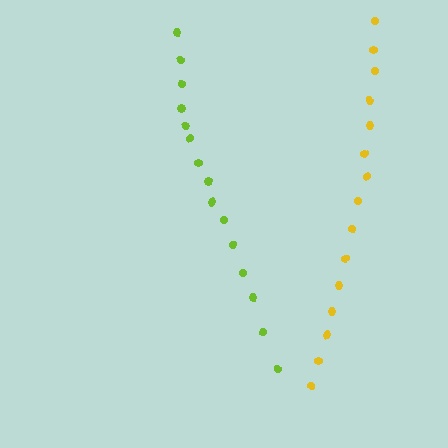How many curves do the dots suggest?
There are 2 distinct paths.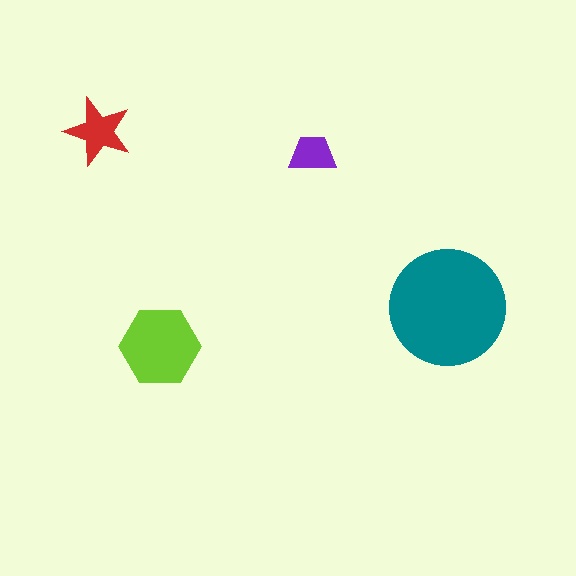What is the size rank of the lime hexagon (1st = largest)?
2nd.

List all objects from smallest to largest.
The purple trapezoid, the red star, the lime hexagon, the teal circle.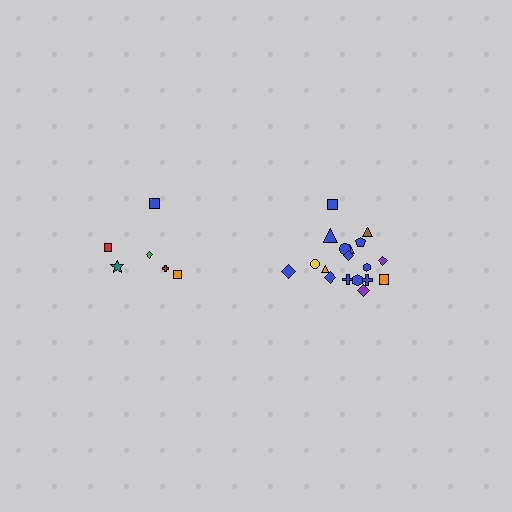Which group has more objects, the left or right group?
The right group.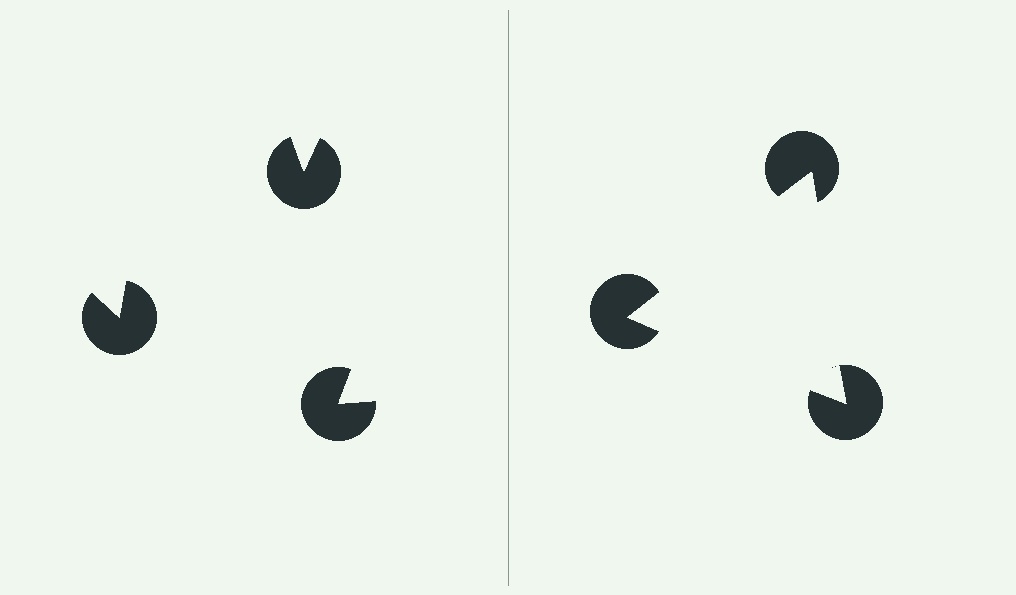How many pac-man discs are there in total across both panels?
6 — 3 on each side.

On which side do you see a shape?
An illusory triangle appears on the right side. On the left side the wedge cuts are rotated, so no coherent shape forms.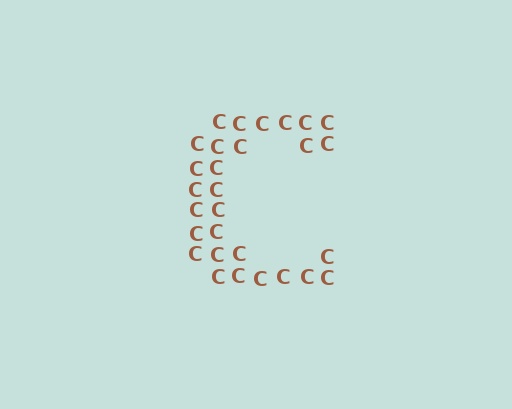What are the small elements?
The small elements are letter C's.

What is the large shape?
The large shape is the letter C.